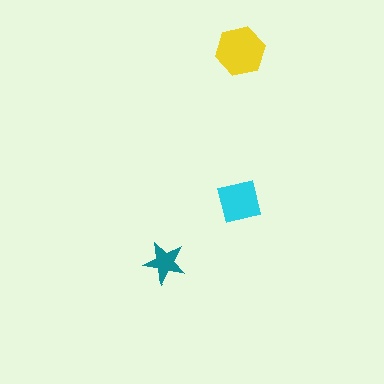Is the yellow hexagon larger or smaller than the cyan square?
Larger.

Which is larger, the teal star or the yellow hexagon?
The yellow hexagon.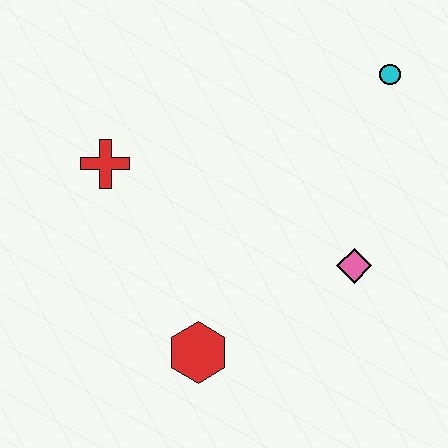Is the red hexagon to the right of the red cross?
Yes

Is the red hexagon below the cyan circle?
Yes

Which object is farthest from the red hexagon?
The cyan circle is farthest from the red hexagon.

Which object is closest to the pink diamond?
The red hexagon is closest to the pink diamond.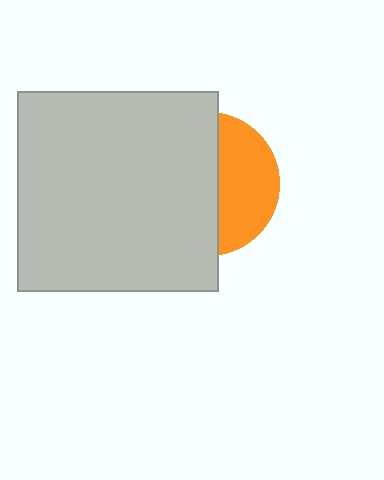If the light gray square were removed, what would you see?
You would see the complete orange circle.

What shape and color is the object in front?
The object in front is a light gray square.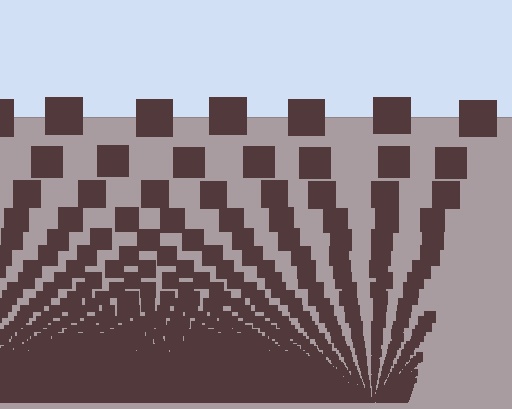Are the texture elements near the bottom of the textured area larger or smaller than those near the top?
Smaller. The gradient is inverted — elements near the bottom are smaller and denser.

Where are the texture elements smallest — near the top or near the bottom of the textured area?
Near the bottom.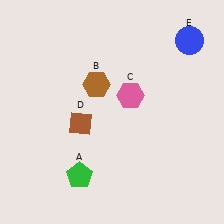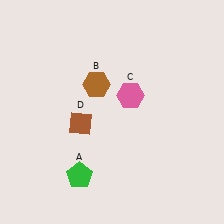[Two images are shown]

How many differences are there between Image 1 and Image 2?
There is 1 difference between the two images.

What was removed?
The blue circle (E) was removed in Image 2.